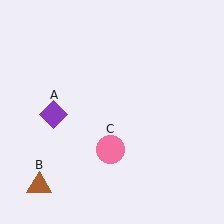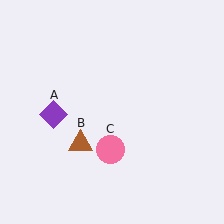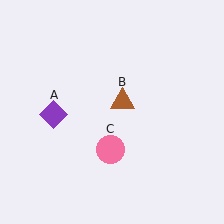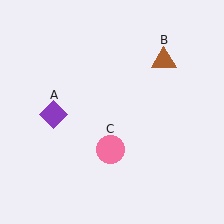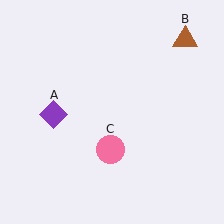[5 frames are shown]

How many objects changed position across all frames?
1 object changed position: brown triangle (object B).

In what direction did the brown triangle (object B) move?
The brown triangle (object B) moved up and to the right.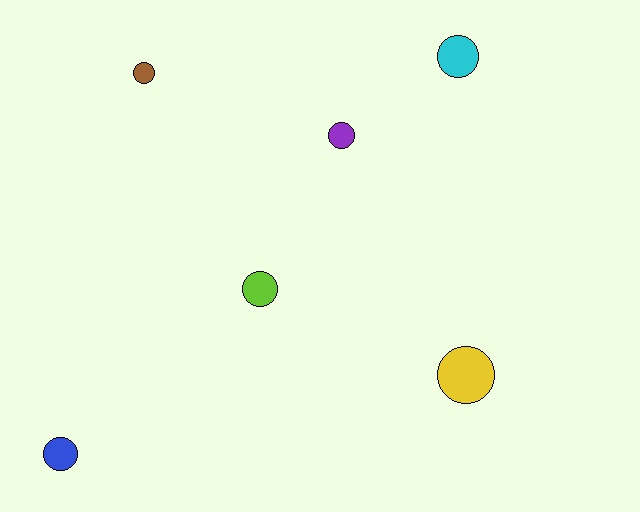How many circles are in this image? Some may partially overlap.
There are 6 circles.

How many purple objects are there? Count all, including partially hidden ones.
There is 1 purple object.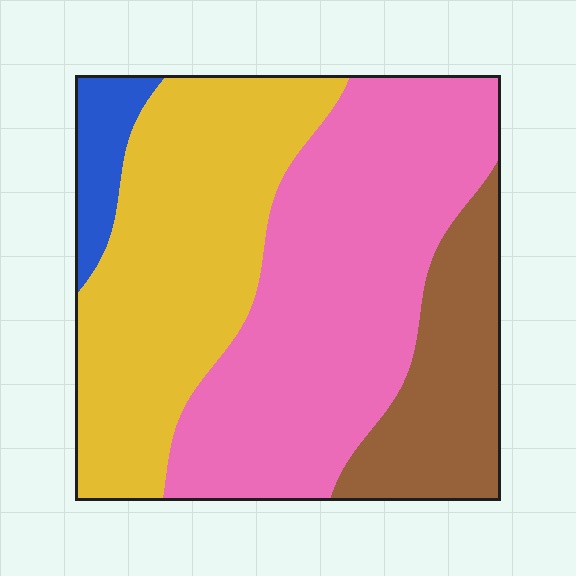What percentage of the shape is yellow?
Yellow takes up between a third and a half of the shape.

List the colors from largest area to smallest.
From largest to smallest: pink, yellow, brown, blue.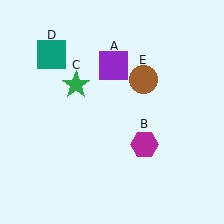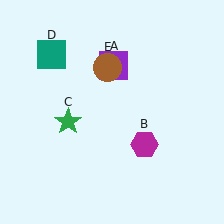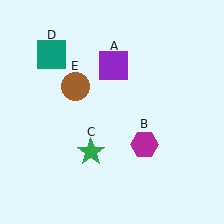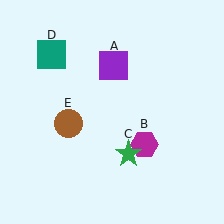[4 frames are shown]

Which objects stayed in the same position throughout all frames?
Purple square (object A) and magenta hexagon (object B) and teal square (object D) remained stationary.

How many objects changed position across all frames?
2 objects changed position: green star (object C), brown circle (object E).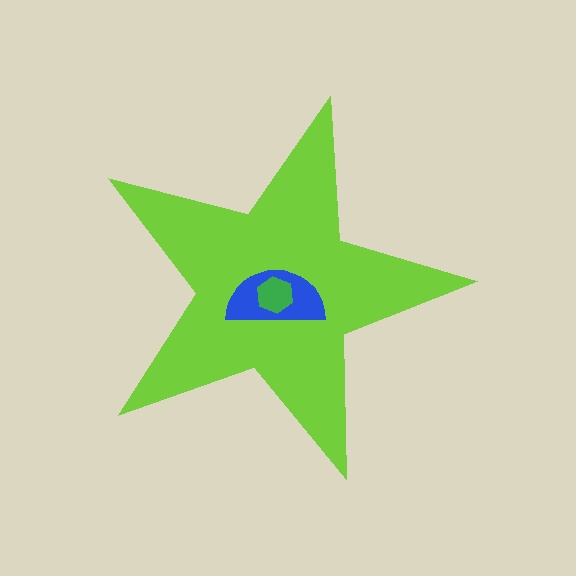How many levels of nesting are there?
3.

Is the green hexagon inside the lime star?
Yes.